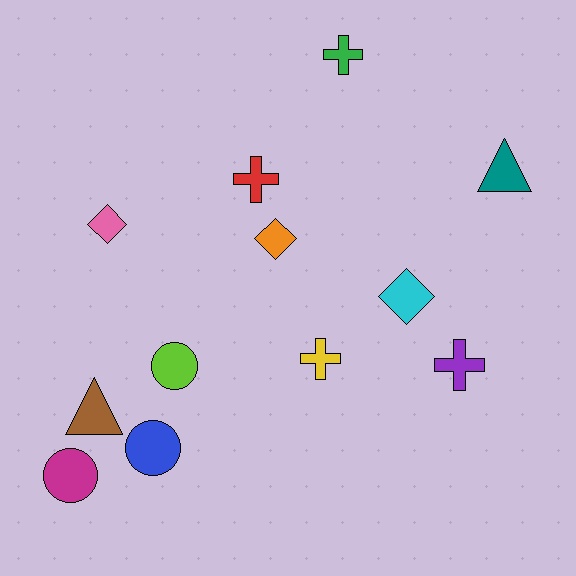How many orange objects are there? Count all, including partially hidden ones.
There is 1 orange object.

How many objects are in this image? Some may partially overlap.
There are 12 objects.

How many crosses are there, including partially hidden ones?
There are 4 crosses.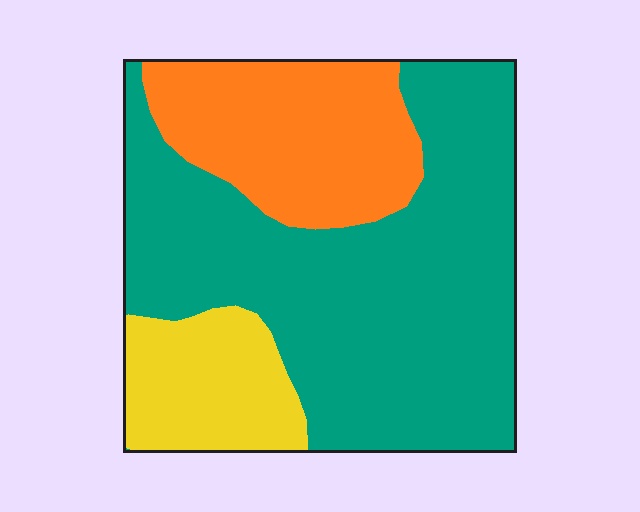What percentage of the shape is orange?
Orange covers about 25% of the shape.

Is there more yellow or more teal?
Teal.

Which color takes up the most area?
Teal, at roughly 60%.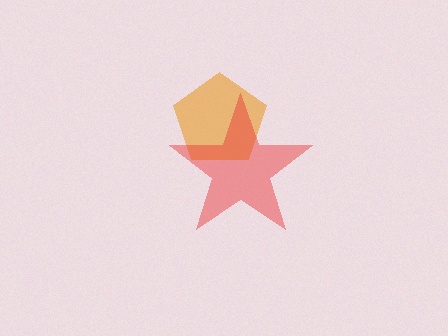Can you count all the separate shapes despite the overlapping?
Yes, there are 2 separate shapes.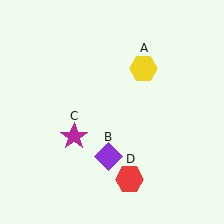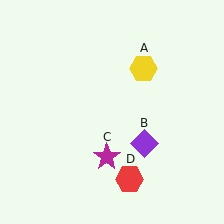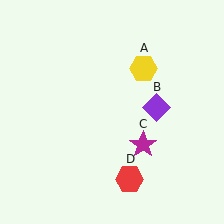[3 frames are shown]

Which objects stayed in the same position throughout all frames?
Yellow hexagon (object A) and red hexagon (object D) remained stationary.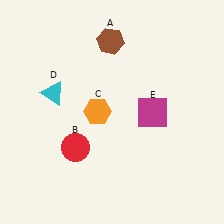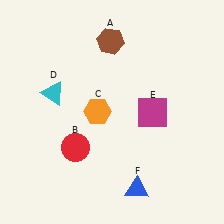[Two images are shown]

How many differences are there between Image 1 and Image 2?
There is 1 difference between the two images.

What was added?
A blue triangle (F) was added in Image 2.